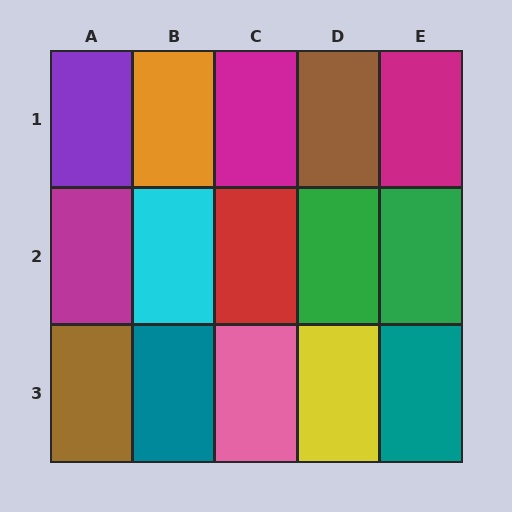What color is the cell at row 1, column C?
Magenta.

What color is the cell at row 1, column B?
Orange.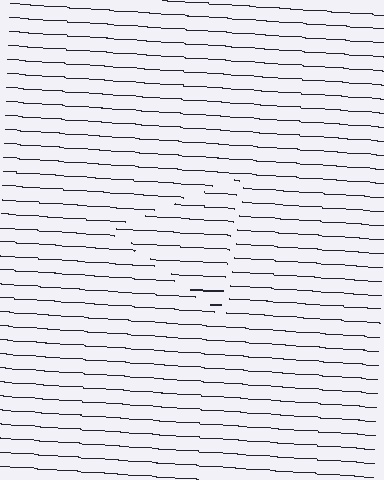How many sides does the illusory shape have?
3 sides — the line-ends trace a triangle.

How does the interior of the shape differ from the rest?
The interior of the shape contains the same grating, shifted by half a period — the contour is defined by the phase discontinuity where line-ends from the inner and outer gratings abut.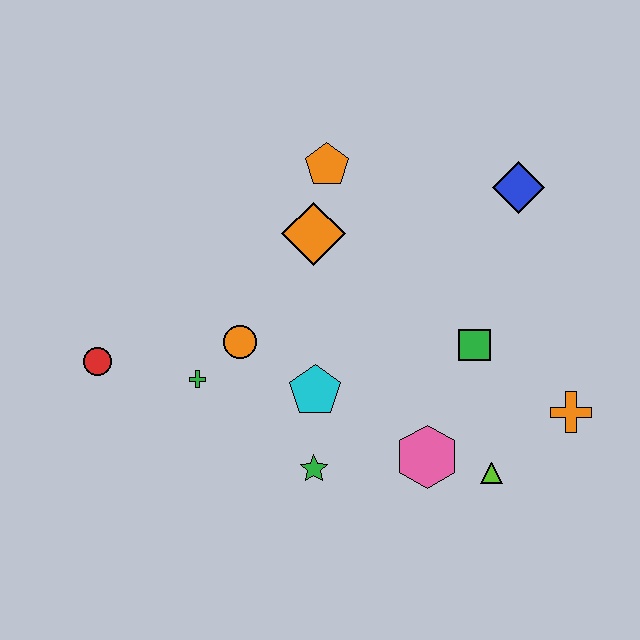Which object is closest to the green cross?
The orange circle is closest to the green cross.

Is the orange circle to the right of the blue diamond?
No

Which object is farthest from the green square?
The red circle is farthest from the green square.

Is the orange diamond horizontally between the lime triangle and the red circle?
Yes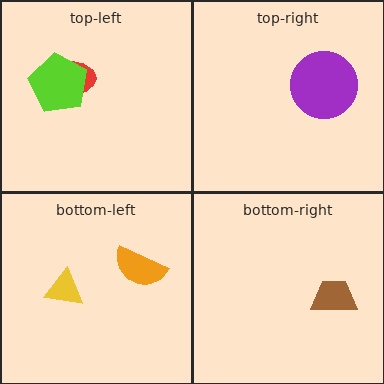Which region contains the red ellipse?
The top-left region.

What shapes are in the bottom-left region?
The yellow triangle, the orange semicircle.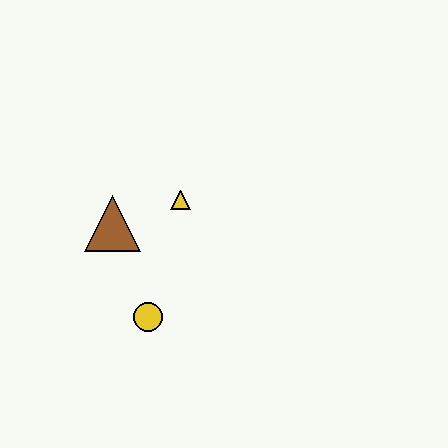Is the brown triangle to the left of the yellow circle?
Yes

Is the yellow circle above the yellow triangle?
No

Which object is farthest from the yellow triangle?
The yellow circle is farthest from the yellow triangle.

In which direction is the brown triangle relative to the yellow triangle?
The brown triangle is to the left of the yellow triangle.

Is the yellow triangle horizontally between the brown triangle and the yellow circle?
No